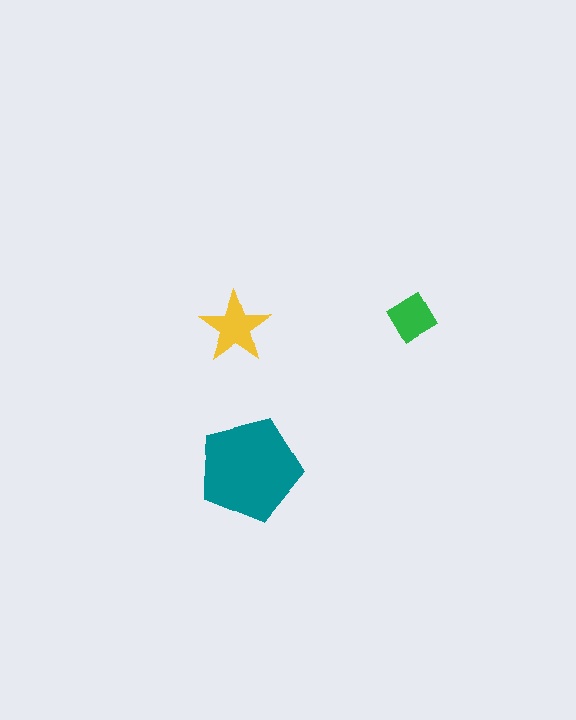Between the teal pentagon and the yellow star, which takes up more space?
The teal pentagon.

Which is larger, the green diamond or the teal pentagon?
The teal pentagon.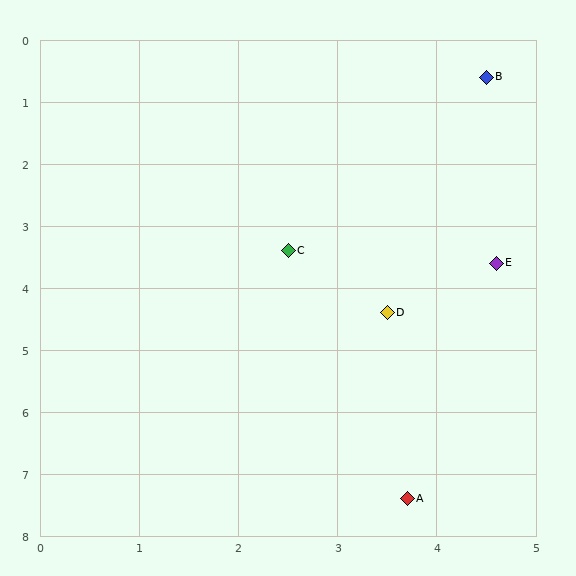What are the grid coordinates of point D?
Point D is at approximately (3.5, 4.4).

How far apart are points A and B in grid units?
Points A and B are about 6.8 grid units apart.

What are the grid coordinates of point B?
Point B is at approximately (4.5, 0.6).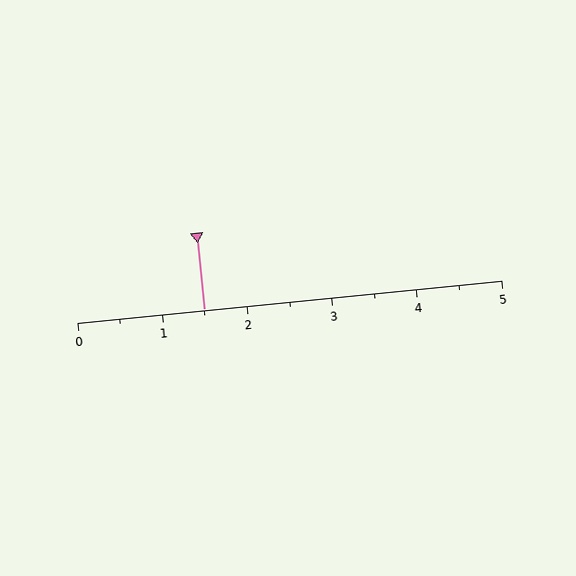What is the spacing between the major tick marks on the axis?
The major ticks are spaced 1 apart.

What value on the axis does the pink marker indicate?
The marker indicates approximately 1.5.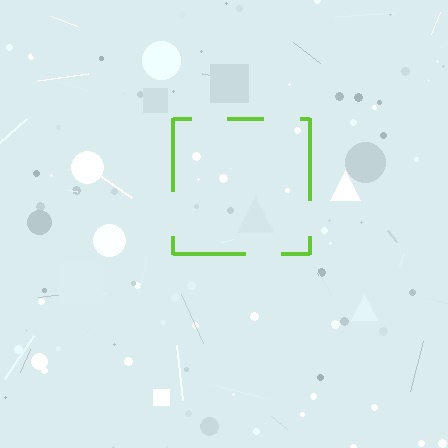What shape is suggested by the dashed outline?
The dashed outline suggests a square.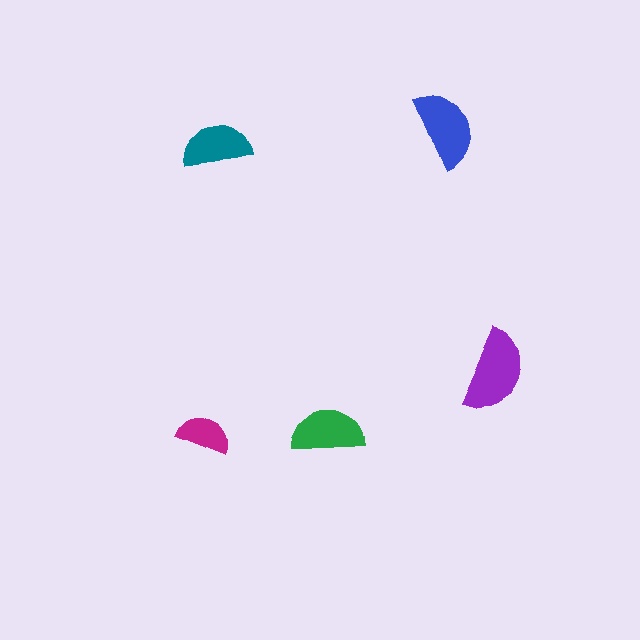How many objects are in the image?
There are 5 objects in the image.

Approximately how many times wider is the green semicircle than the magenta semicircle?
About 1.5 times wider.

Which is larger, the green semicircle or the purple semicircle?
The purple one.